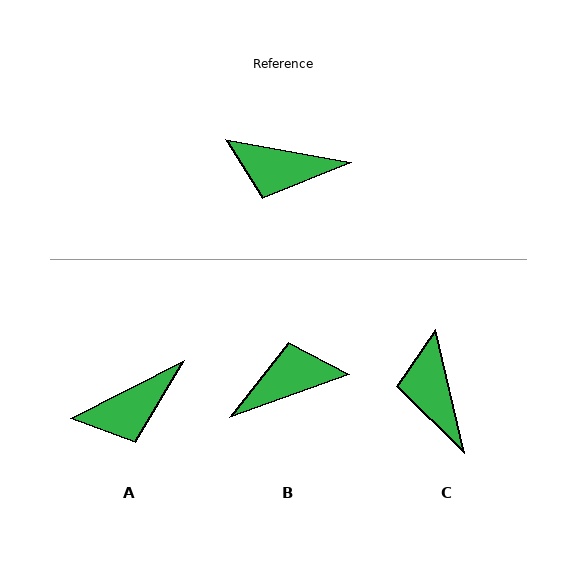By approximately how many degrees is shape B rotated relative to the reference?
Approximately 151 degrees clockwise.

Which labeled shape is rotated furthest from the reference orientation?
B, about 151 degrees away.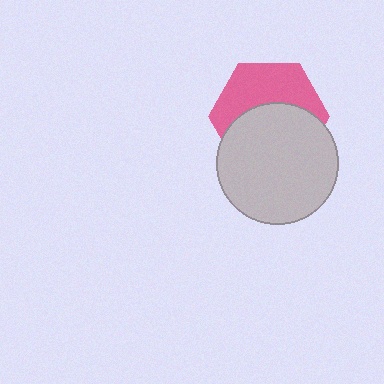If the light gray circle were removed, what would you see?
You would see the complete pink hexagon.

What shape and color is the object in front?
The object in front is a light gray circle.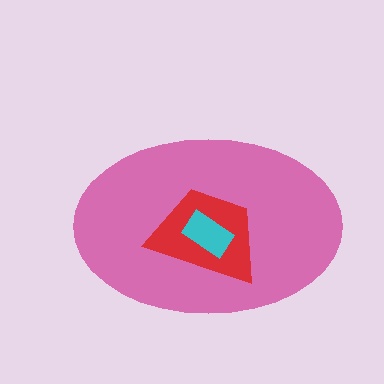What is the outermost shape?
The pink ellipse.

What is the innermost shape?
The cyan rectangle.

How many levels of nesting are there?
3.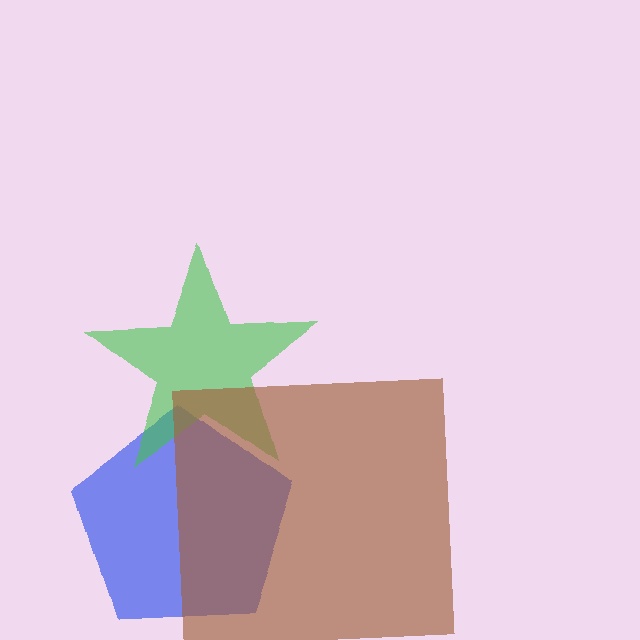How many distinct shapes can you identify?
There are 3 distinct shapes: a blue pentagon, a green star, a brown square.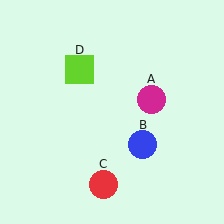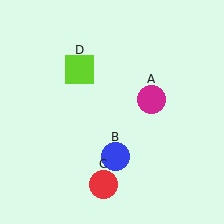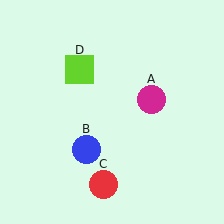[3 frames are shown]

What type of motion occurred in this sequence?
The blue circle (object B) rotated clockwise around the center of the scene.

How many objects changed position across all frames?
1 object changed position: blue circle (object B).